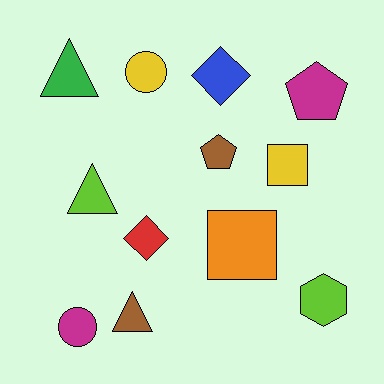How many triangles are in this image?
There are 3 triangles.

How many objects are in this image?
There are 12 objects.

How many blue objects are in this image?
There is 1 blue object.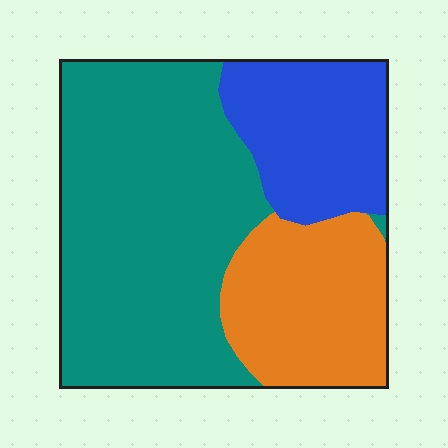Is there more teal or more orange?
Teal.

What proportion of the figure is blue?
Blue covers about 20% of the figure.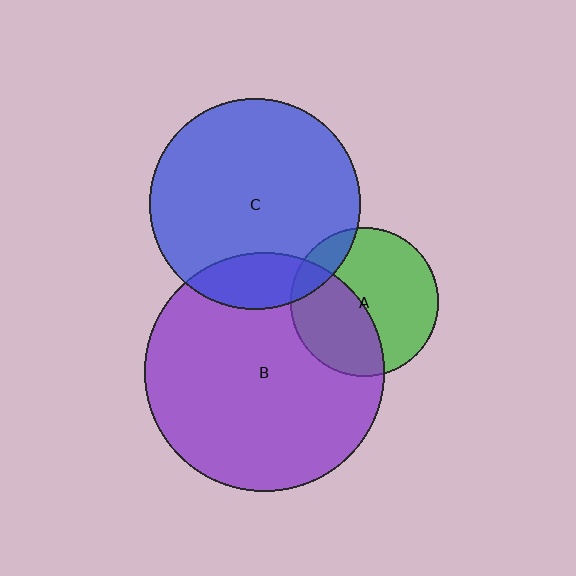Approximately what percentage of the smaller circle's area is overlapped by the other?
Approximately 15%.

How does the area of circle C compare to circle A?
Approximately 2.0 times.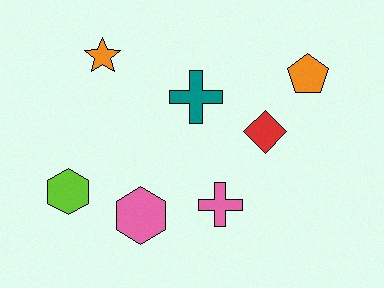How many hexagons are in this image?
There are 2 hexagons.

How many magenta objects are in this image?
There are no magenta objects.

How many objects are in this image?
There are 7 objects.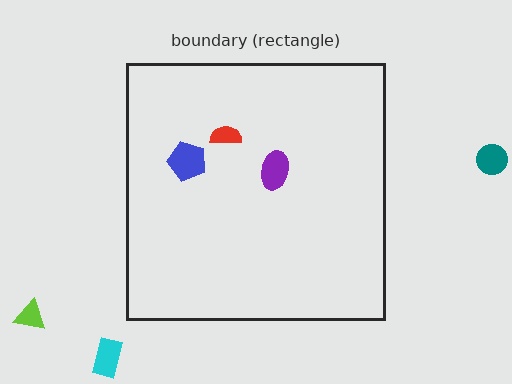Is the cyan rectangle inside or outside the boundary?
Outside.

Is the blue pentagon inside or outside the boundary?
Inside.